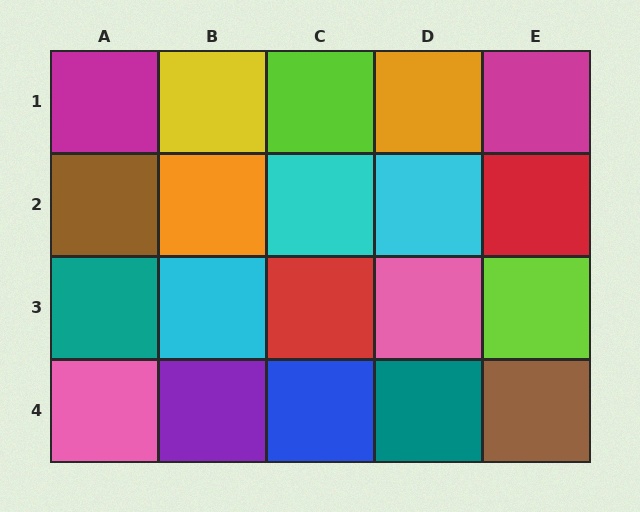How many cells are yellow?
1 cell is yellow.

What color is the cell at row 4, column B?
Purple.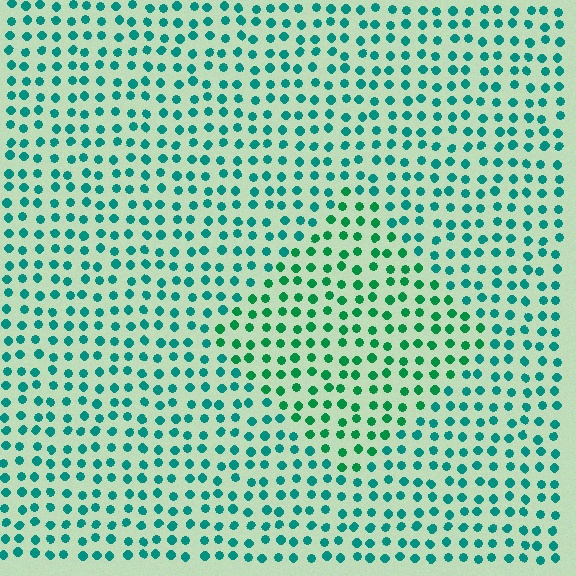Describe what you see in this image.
The image is filled with small teal elements in a uniform arrangement. A diamond-shaped region is visible where the elements are tinted to a slightly different hue, forming a subtle color boundary.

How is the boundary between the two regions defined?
The boundary is defined purely by a slight shift in hue (about 27 degrees). Spacing, size, and orientation are identical on both sides.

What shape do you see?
I see a diamond.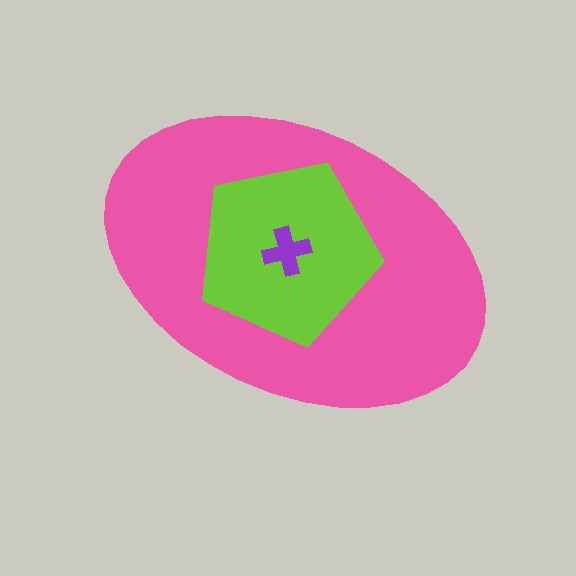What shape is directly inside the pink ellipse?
The lime pentagon.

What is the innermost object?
The purple cross.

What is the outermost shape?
The pink ellipse.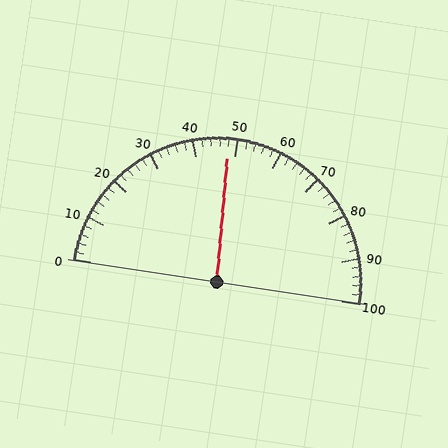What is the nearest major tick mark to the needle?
The nearest major tick mark is 50.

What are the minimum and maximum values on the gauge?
The gauge ranges from 0 to 100.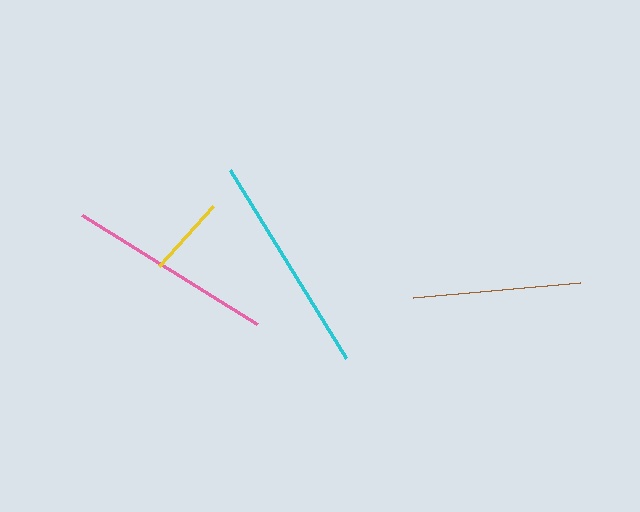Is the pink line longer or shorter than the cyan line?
The cyan line is longer than the pink line.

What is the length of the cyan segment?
The cyan segment is approximately 221 pixels long.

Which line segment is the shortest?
The yellow line is the shortest at approximately 81 pixels.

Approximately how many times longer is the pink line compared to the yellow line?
The pink line is approximately 2.5 times the length of the yellow line.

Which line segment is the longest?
The cyan line is the longest at approximately 221 pixels.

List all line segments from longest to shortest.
From longest to shortest: cyan, pink, brown, yellow.